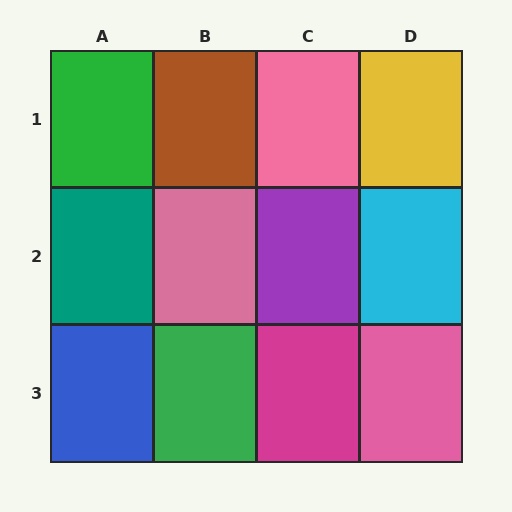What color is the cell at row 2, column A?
Teal.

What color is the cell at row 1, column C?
Pink.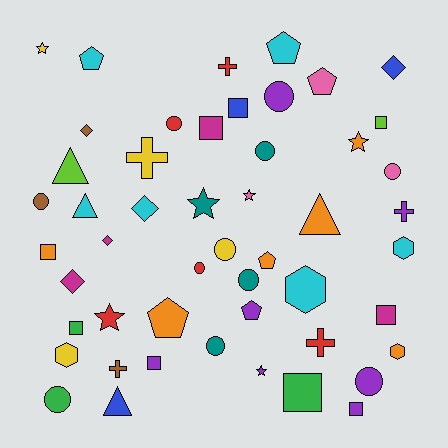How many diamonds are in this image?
There are 5 diamonds.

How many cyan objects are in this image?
There are 6 cyan objects.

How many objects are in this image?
There are 50 objects.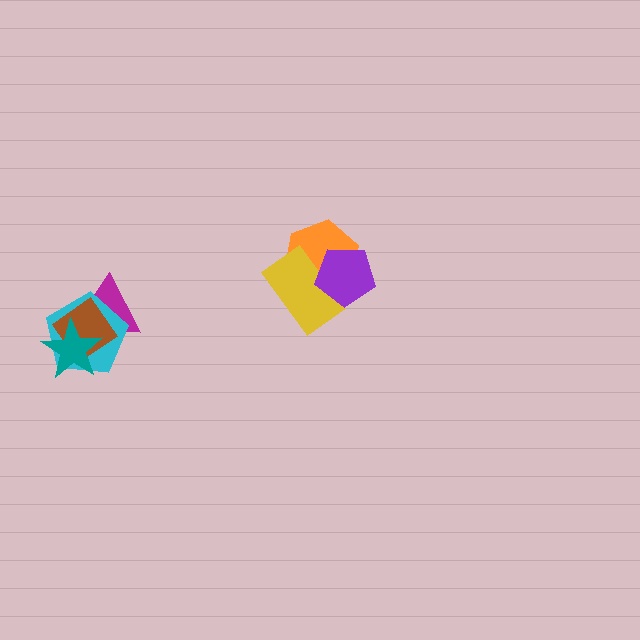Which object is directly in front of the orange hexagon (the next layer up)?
The yellow rectangle is directly in front of the orange hexagon.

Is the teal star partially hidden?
No, no other shape covers it.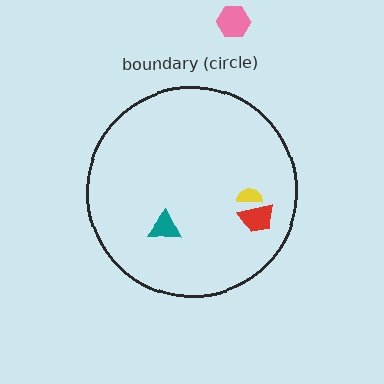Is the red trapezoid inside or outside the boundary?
Inside.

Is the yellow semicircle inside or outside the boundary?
Inside.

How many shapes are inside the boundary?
3 inside, 1 outside.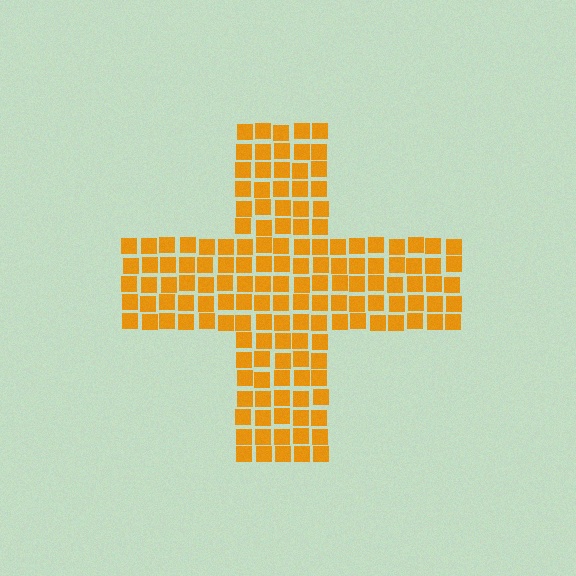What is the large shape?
The large shape is a cross.